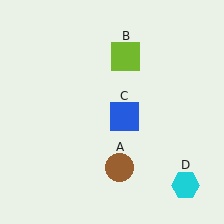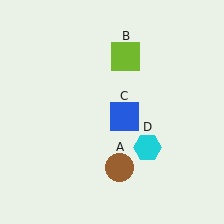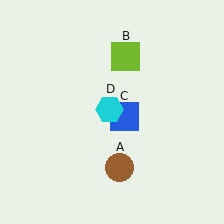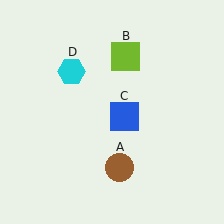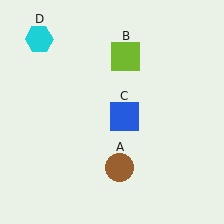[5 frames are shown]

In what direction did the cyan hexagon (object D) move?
The cyan hexagon (object D) moved up and to the left.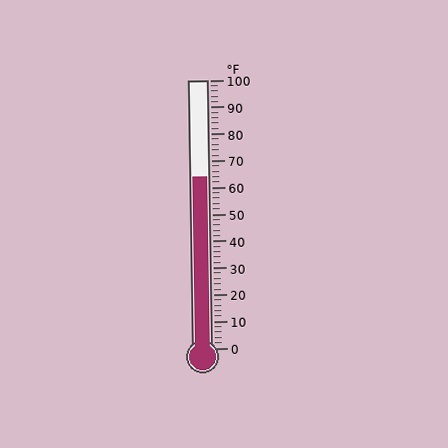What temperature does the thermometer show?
The thermometer shows approximately 64°F.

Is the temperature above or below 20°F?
The temperature is above 20°F.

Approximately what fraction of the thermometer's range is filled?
The thermometer is filled to approximately 65% of its range.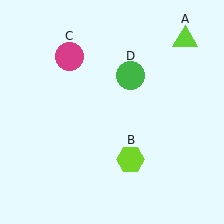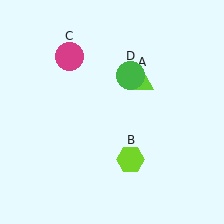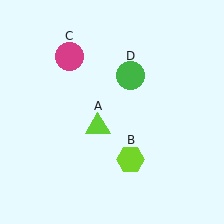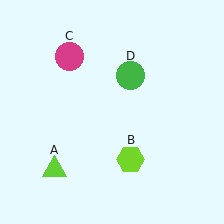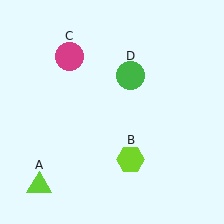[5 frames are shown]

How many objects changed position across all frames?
1 object changed position: lime triangle (object A).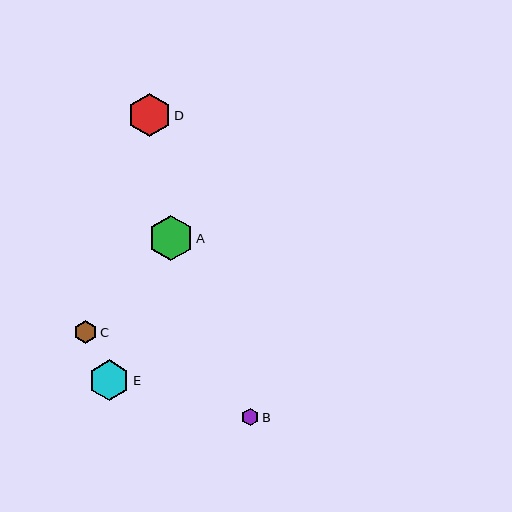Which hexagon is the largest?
Hexagon A is the largest with a size of approximately 45 pixels.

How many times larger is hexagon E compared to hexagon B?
Hexagon E is approximately 2.3 times the size of hexagon B.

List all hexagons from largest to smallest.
From largest to smallest: A, D, E, C, B.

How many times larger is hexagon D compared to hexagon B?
Hexagon D is approximately 2.5 times the size of hexagon B.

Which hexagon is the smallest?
Hexagon B is the smallest with a size of approximately 18 pixels.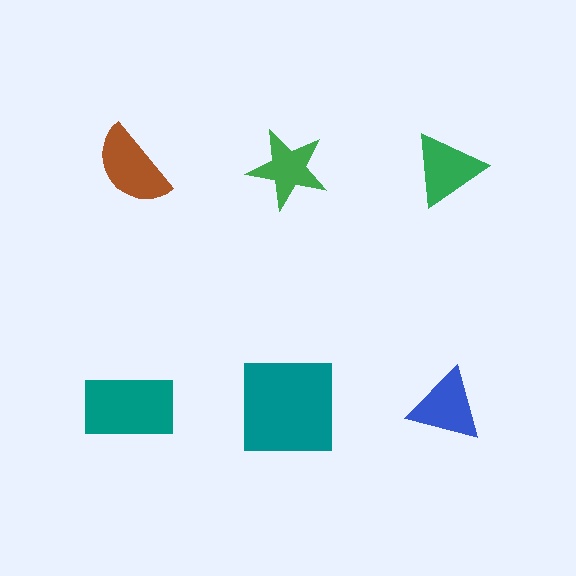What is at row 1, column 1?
A brown semicircle.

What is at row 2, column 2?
A teal square.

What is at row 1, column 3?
A green triangle.